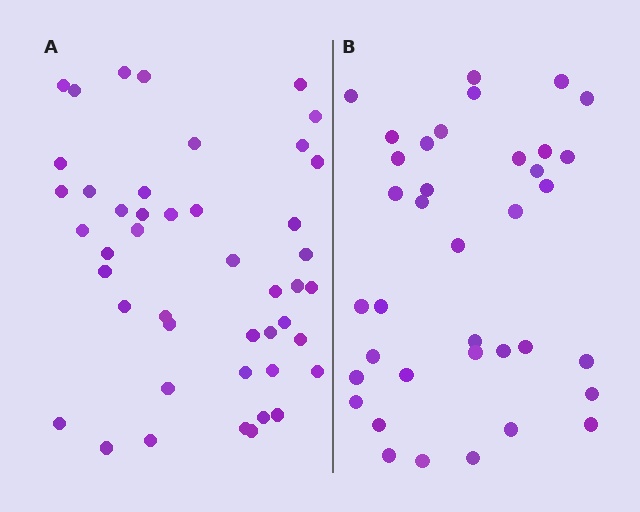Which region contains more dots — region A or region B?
Region A (the left region) has more dots.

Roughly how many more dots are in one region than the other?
Region A has roughly 8 or so more dots than region B.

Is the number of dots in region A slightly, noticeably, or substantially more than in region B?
Region A has only slightly more — the two regions are fairly close. The ratio is roughly 1.2 to 1.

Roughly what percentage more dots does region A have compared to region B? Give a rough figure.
About 20% more.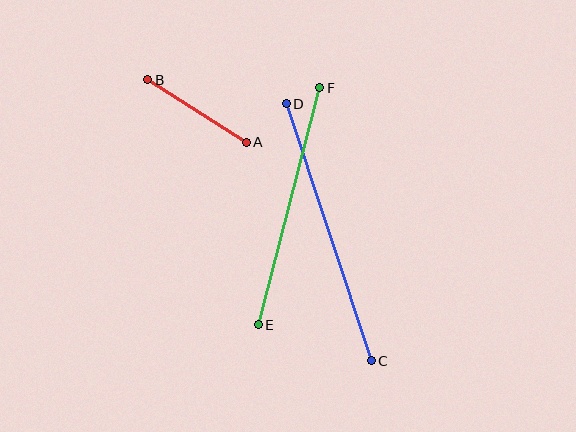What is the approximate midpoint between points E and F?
The midpoint is at approximately (289, 206) pixels.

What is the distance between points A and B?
The distance is approximately 117 pixels.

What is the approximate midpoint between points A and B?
The midpoint is at approximately (197, 111) pixels.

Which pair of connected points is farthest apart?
Points C and D are farthest apart.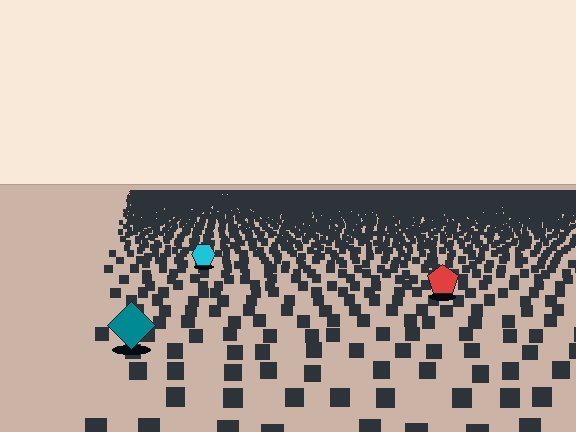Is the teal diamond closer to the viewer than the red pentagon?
Yes. The teal diamond is closer — you can tell from the texture gradient: the ground texture is coarser near it.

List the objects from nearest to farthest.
From nearest to farthest: the teal diamond, the red pentagon, the cyan hexagon.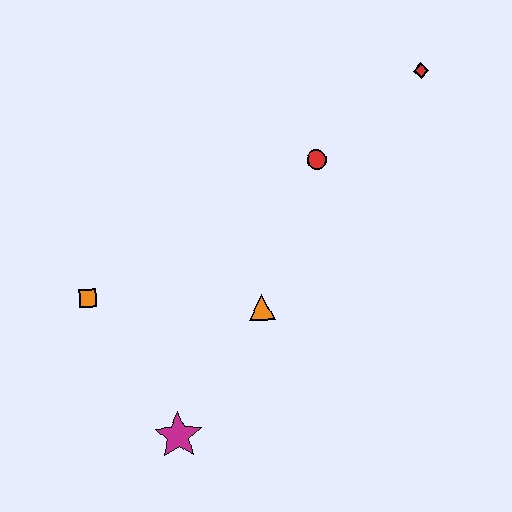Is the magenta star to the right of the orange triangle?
No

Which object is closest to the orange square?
The magenta star is closest to the orange square.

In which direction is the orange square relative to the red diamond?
The orange square is to the left of the red diamond.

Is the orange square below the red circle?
Yes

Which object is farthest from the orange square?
The red diamond is farthest from the orange square.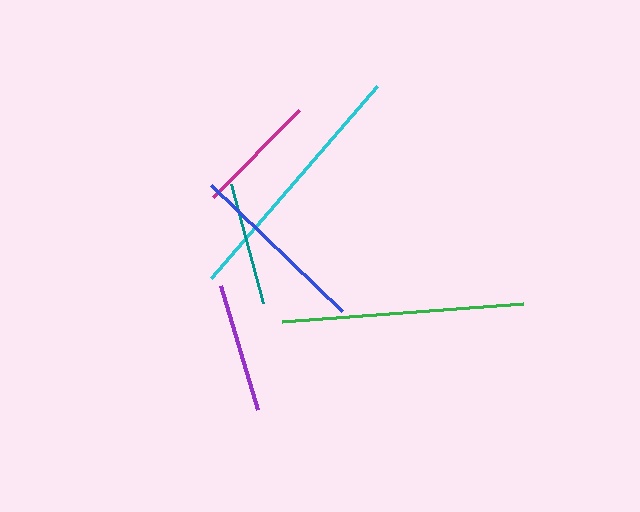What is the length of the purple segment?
The purple segment is approximately 129 pixels long.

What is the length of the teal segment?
The teal segment is approximately 123 pixels long.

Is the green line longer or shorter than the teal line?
The green line is longer than the teal line.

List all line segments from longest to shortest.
From longest to shortest: cyan, green, blue, purple, teal, magenta.